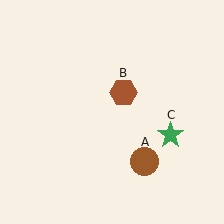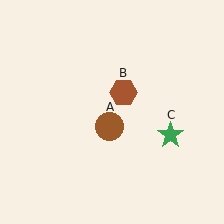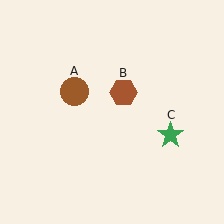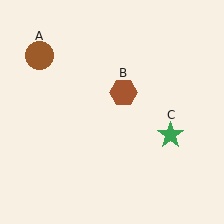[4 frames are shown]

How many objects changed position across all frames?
1 object changed position: brown circle (object A).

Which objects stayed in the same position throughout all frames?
Brown hexagon (object B) and green star (object C) remained stationary.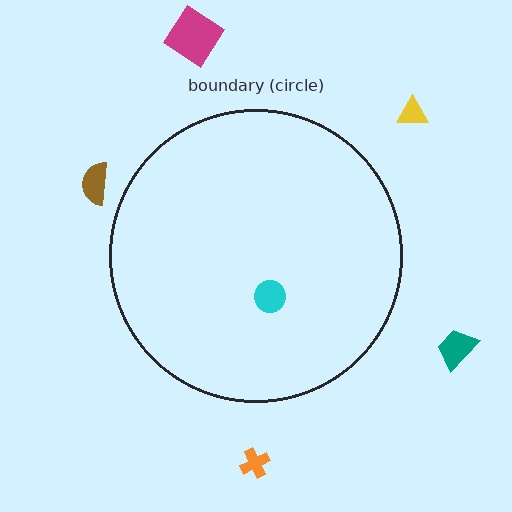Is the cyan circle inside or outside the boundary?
Inside.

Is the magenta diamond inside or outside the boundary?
Outside.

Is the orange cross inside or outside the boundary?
Outside.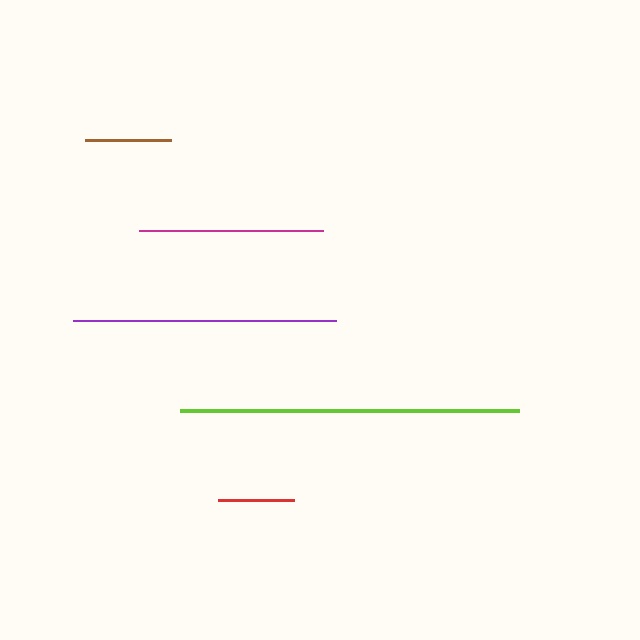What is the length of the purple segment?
The purple segment is approximately 262 pixels long.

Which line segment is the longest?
The lime line is the longest at approximately 339 pixels.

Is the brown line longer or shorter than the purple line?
The purple line is longer than the brown line.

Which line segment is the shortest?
The red line is the shortest at approximately 77 pixels.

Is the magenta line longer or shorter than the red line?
The magenta line is longer than the red line.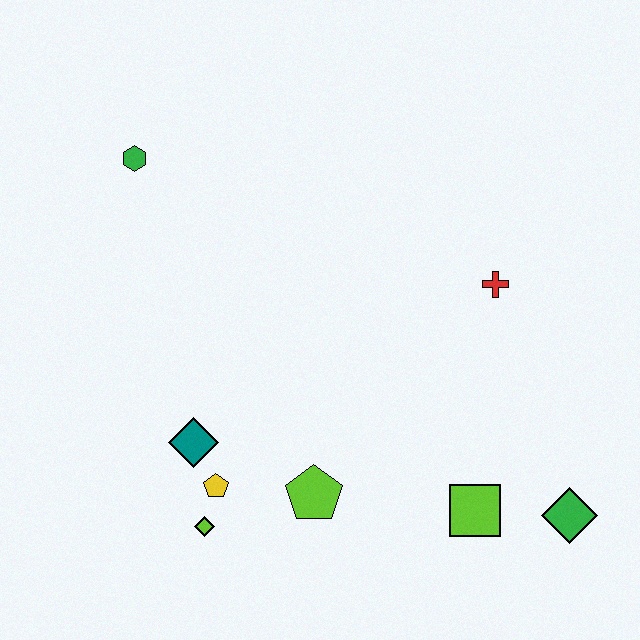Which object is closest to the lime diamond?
The yellow pentagon is closest to the lime diamond.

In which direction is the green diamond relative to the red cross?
The green diamond is below the red cross.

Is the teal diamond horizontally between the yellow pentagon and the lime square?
No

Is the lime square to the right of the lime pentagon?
Yes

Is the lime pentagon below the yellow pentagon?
Yes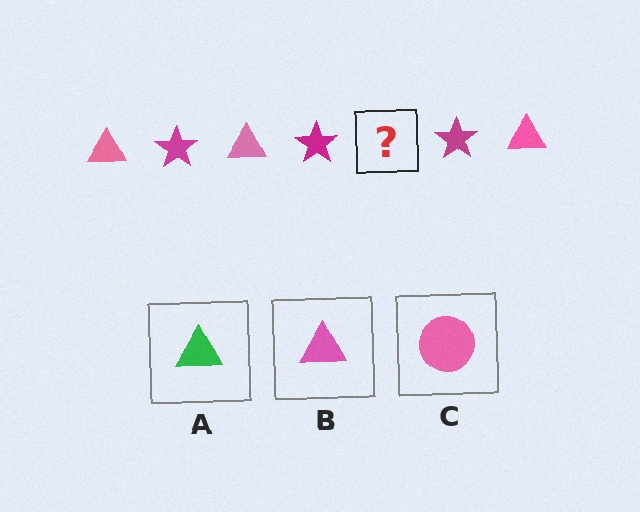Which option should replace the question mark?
Option B.